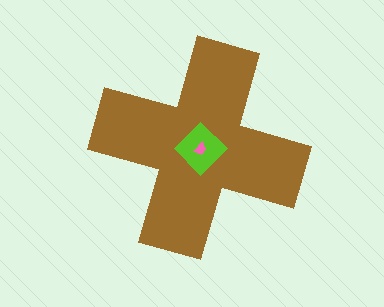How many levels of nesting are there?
3.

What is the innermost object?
The pink trapezoid.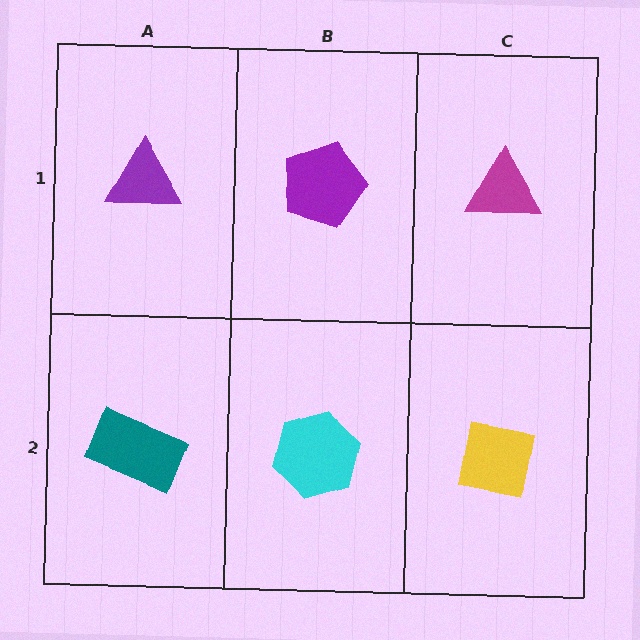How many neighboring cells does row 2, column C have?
2.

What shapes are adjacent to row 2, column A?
A purple triangle (row 1, column A), a cyan hexagon (row 2, column B).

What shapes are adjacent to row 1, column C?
A yellow square (row 2, column C), a purple pentagon (row 1, column B).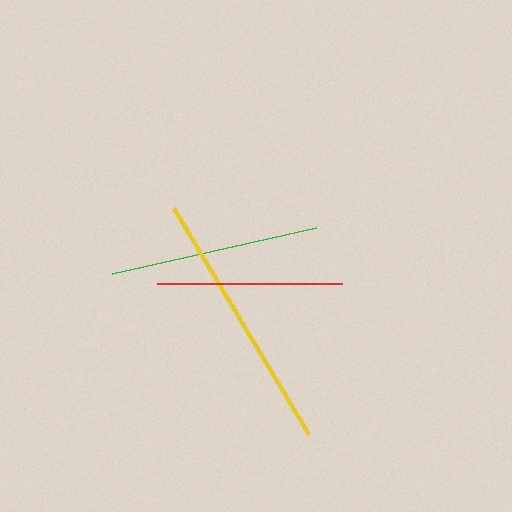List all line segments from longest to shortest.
From longest to shortest: yellow, green, red.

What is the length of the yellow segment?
The yellow segment is approximately 263 pixels long.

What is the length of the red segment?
The red segment is approximately 185 pixels long.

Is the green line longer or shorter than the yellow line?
The yellow line is longer than the green line.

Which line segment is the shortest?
The red line is the shortest at approximately 185 pixels.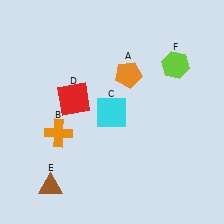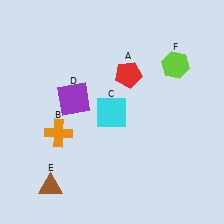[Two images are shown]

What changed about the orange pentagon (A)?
In Image 1, A is orange. In Image 2, it changed to red.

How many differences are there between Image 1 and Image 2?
There are 2 differences between the two images.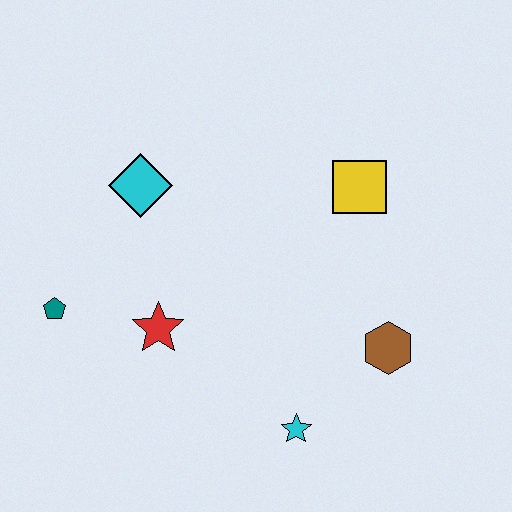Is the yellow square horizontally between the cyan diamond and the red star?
No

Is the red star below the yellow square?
Yes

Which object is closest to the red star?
The teal pentagon is closest to the red star.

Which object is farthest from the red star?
The yellow square is farthest from the red star.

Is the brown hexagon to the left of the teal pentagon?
No